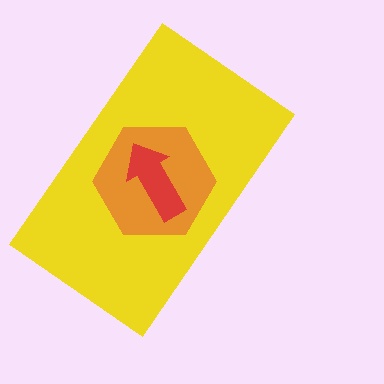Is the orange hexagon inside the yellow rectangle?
Yes.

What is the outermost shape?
The yellow rectangle.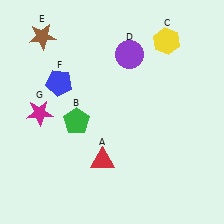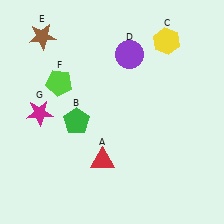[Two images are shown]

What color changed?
The pentagon (F) changed from blue in Image 1 to lime in Image 2.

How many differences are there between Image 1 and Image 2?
There is 1 difference between the two images.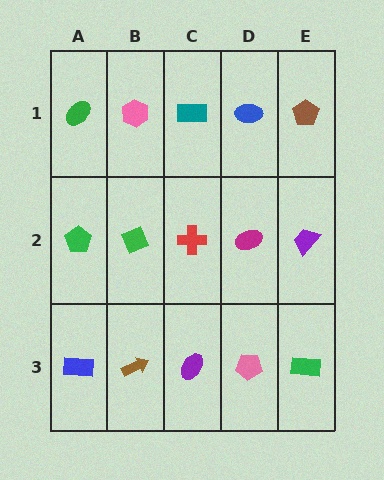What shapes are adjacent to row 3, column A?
A green pentagon (row 2, column A), a brown arrow (row 3, column B).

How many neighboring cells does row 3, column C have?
3.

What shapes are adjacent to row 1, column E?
A purple trapezoid (row 2, column E), a blue ellipse (row 1, column D).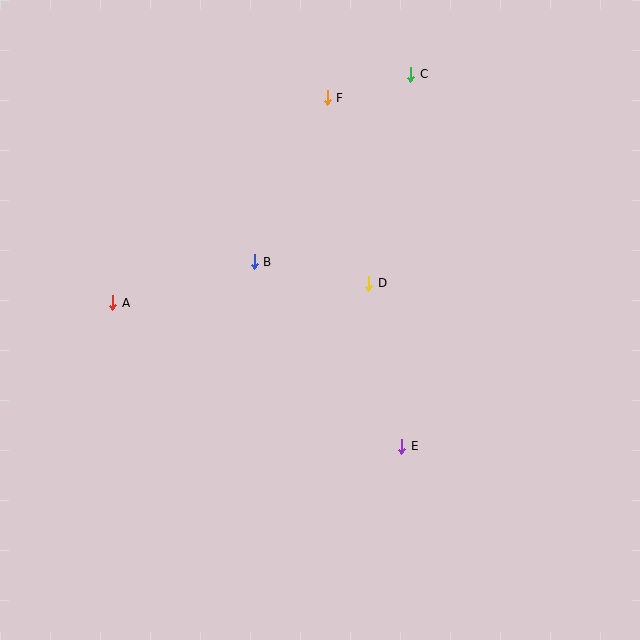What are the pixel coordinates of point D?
Point D is at (369, 283).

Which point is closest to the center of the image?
Point D at (369, 283) is closest to the center.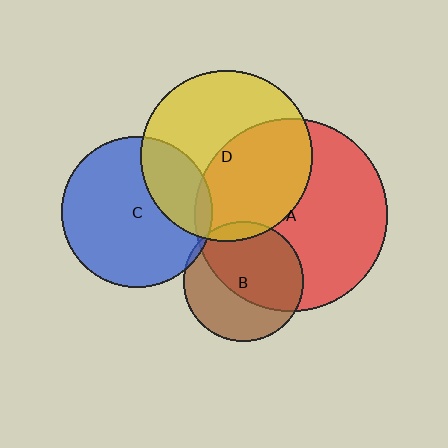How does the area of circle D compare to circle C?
Approximately 1.3 times.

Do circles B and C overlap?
Yes.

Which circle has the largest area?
Circle A (red).